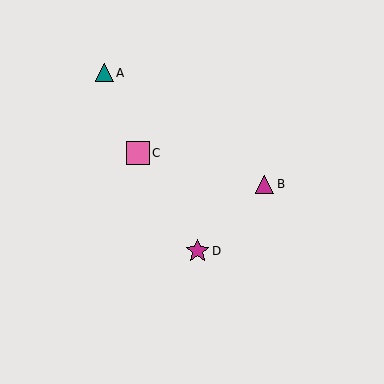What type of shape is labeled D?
Shape D is a magenta star.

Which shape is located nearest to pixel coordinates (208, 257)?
The magenta star (labeled D) at (198, 251) is nearest to that location.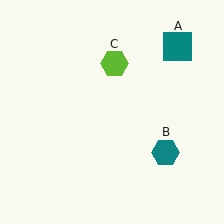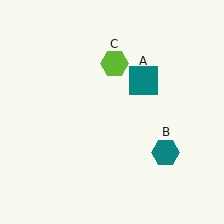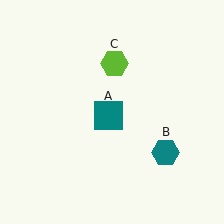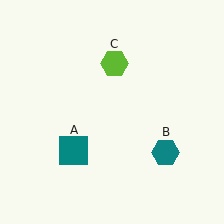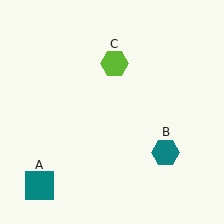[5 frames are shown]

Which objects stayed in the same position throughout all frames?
Teal hexagon (object B) and lime hexagon (object C) remained stationary.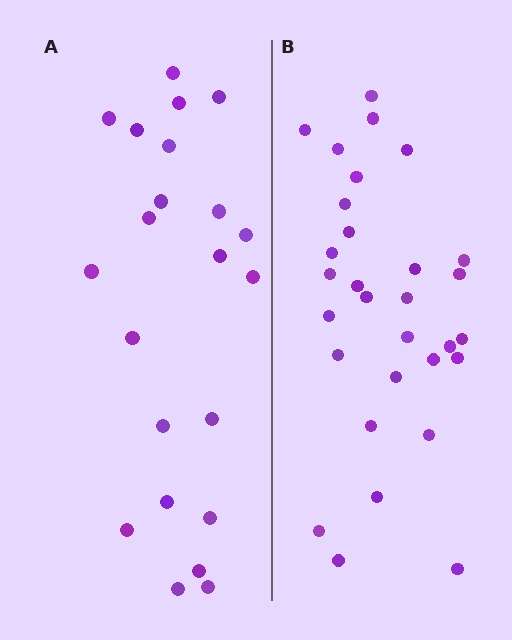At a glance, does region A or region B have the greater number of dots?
Region B (the right region) has more dots.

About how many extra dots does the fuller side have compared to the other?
Region B has roughly 8 or so more dots than region A.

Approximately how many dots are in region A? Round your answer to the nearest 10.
About 20 dots. (The exact count is 22, which rounds to 20.)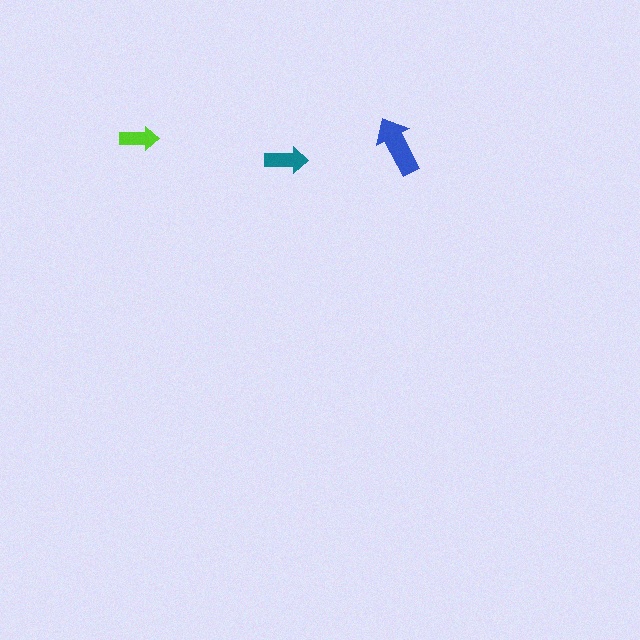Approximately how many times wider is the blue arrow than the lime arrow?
About 1.5 times wider.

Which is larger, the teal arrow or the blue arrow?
The blue one.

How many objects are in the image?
There are 3 objects in the image.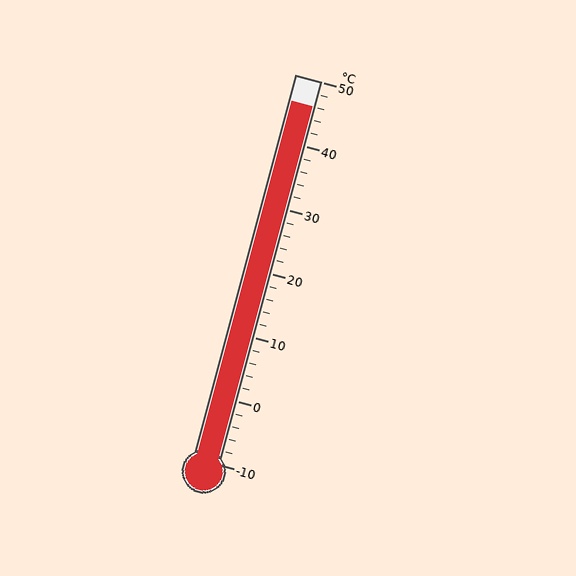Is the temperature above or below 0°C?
The temperature is above 0°C.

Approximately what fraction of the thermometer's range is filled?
The thermometer is filled to approximately 95% of its range.